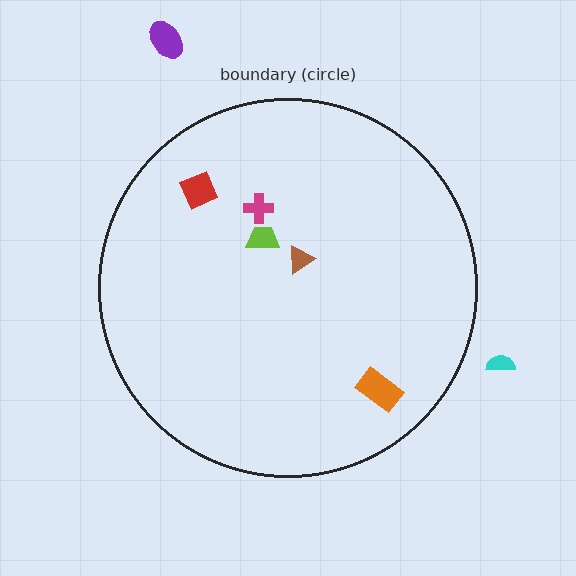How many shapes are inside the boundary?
5 inside, 2 outside.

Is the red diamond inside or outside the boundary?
Inside.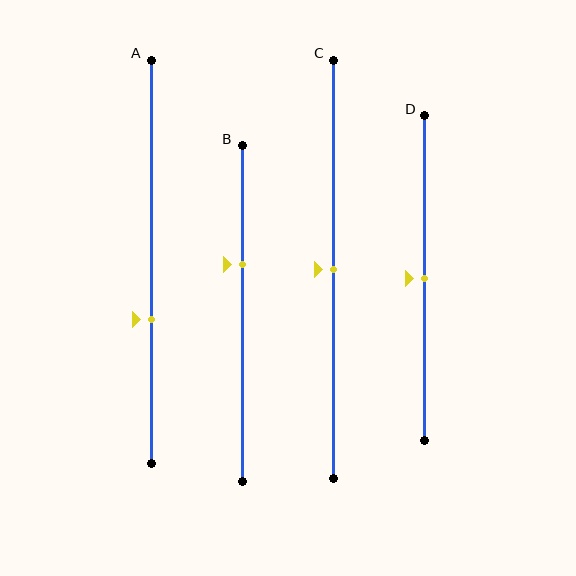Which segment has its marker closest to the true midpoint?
Segment C has its marker closest to the true midpoint.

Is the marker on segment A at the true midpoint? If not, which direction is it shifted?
No, the marker on segment A is shifted downward by about 14% of the segment length.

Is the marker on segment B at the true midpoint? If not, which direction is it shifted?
No, the marker on segment B is shifted upward by about 15% of the segment length.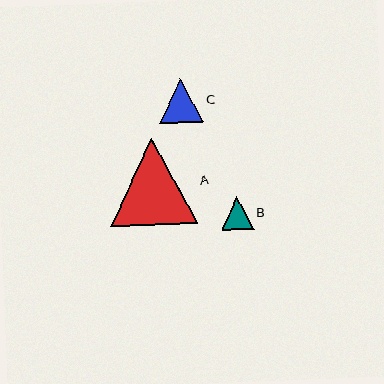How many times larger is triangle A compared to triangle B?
Triangle A is approximately 2.7 times the size of triangle B.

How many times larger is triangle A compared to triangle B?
Triangle A is approximately 2.7 times the size of triangle B.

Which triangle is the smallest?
Triangle B is the smallest with a size of approximately 32 pixels.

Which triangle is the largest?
Triangle A is the largest with a size of approximately 87 pixels.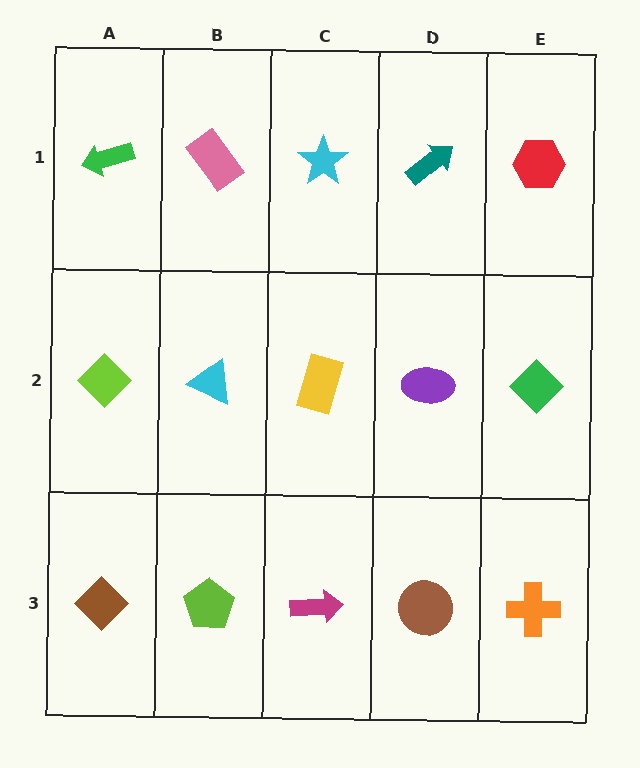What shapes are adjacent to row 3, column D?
A purple ellipse (row 2, column D), a magenta arrow (row 3, column C), an orange cross (row 3, column E).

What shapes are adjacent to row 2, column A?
A green arrow (row 1, column A), a brown diamond (row 3, column A), a cyan triangle (row 2, column B).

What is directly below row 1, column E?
A green diamond.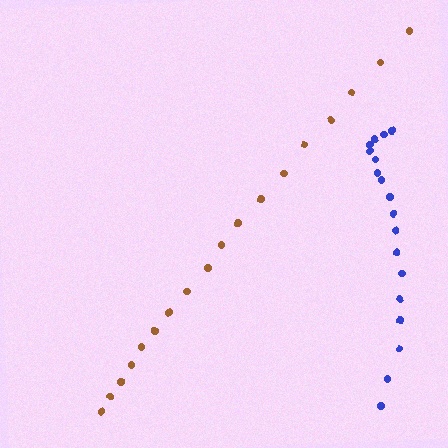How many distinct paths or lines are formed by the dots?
There are 2 distinct paths.